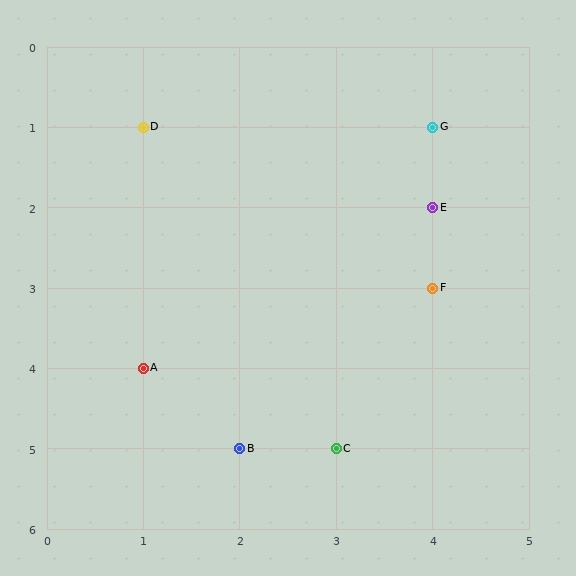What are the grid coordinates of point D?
Point D is at grid coordinates (1, 1).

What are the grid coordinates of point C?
Point C is at grid coordinates (3, 5).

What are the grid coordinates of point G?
Point G is at grid coordinates (4, 1).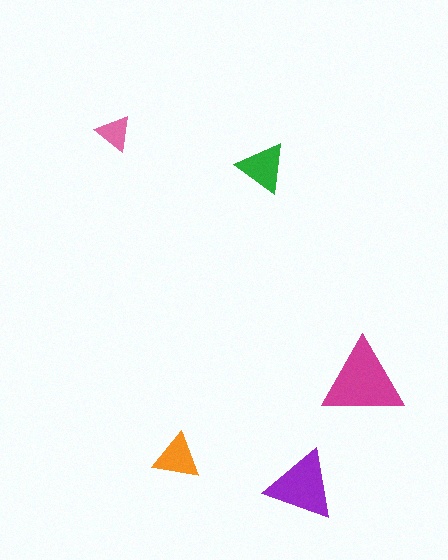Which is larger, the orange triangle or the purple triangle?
The purple one.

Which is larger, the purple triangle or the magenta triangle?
The magenta one.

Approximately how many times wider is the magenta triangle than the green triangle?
About 1.5 times wider.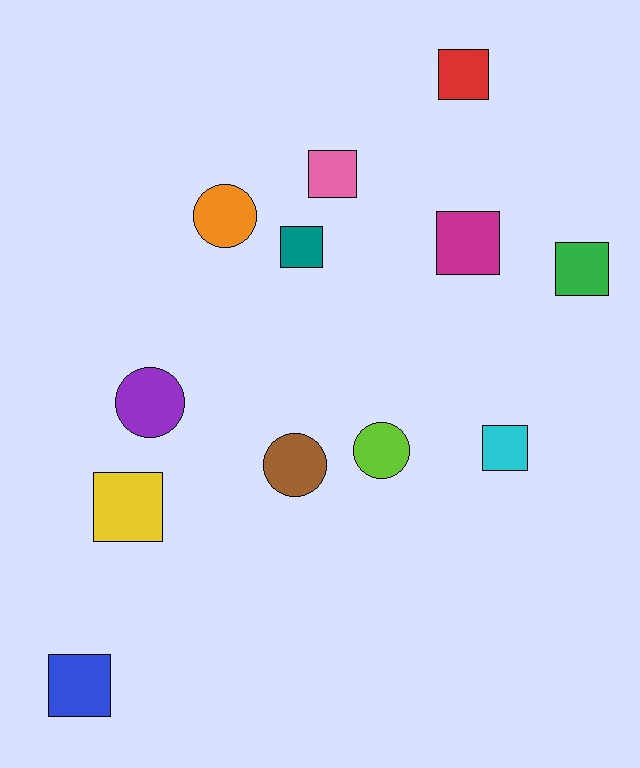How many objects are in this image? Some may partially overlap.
There are 12 objects.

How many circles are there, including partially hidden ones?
There are 4 circles.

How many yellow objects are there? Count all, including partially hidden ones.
There is 1 yellow object.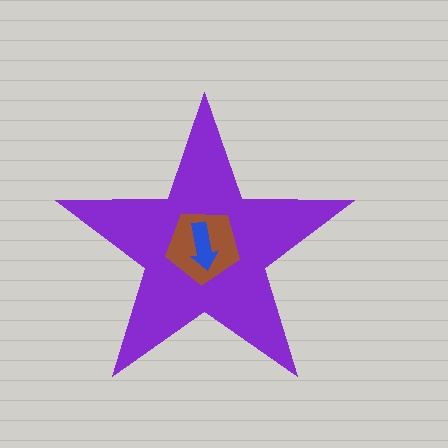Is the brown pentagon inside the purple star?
Yes.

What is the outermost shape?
The purple star.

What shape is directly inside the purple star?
The brown pentagon.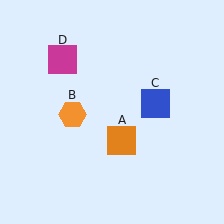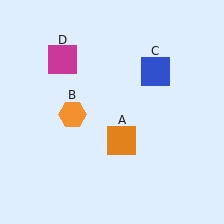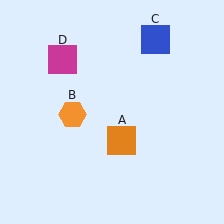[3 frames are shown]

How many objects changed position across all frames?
1 object changed position: blue square (object C).